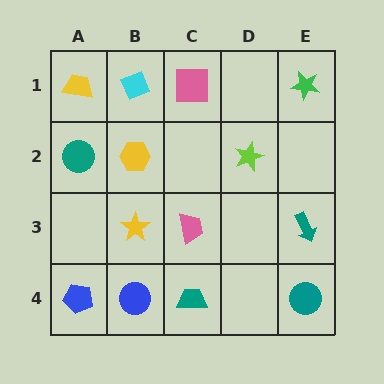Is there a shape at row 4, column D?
No, that cell is empty.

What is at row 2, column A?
A teal circle.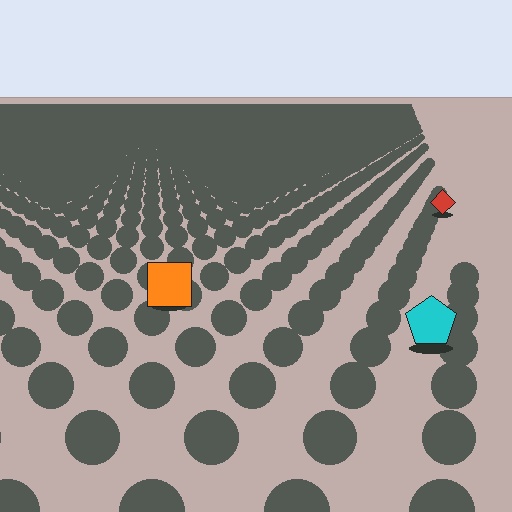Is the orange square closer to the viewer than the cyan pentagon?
No. The cyan pentagon is closer — you can tell from the texture gradient: the ground texture is coarser near it.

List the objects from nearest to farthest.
From nearest to farthest: the cyan pentagon, the orange square, the red diamond.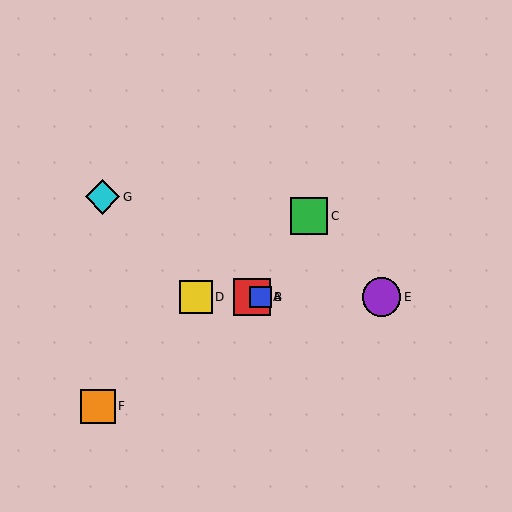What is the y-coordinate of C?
Object C is at y≈216.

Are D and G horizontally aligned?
No, D is at y≈297 and G is at y≈197.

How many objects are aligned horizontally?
4 objects (A, B, D, E) are aligned horizontally.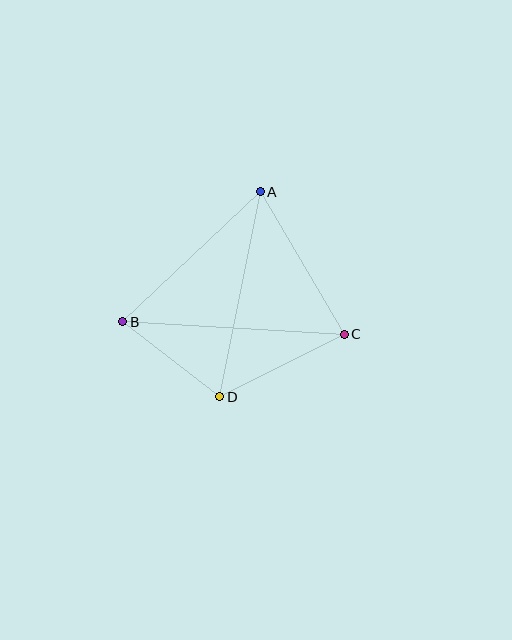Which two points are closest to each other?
Points B and D are closest to each other.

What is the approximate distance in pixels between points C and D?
The distance between C and D is approximately 139 pixels.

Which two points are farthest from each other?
Points B and C are farthest from each other.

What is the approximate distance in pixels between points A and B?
The distance between A and B is approximately 190 pixels.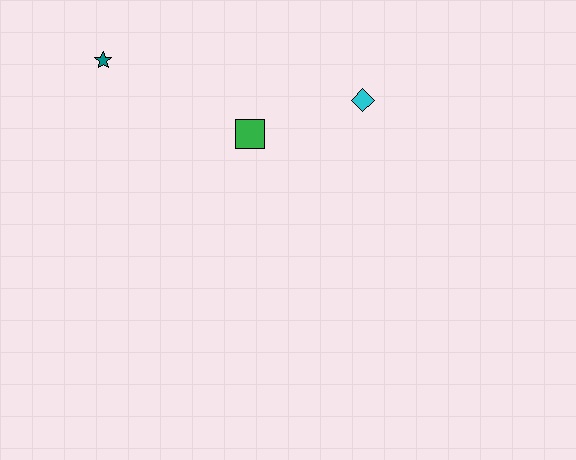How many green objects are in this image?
There is 1 green object.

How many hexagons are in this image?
There are no hexagons.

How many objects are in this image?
There are 3 objects.